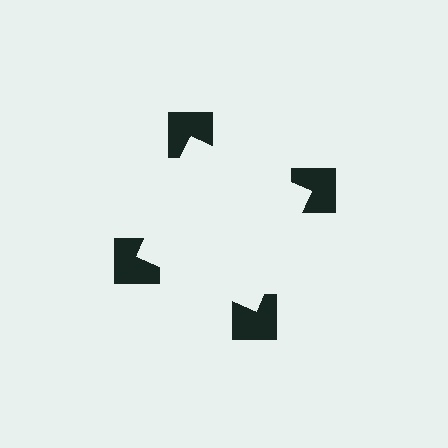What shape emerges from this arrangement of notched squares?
An illusory square — its edges are inferred from the aligned wedge cuts in the notched squares, not physically drawn.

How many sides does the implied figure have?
4 sides.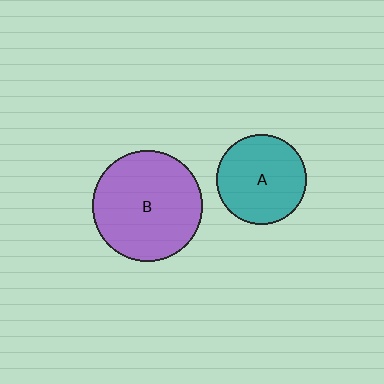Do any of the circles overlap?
No, none of the circles overlap.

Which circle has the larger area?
Circle B (purple).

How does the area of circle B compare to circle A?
Approximately 1.5 times.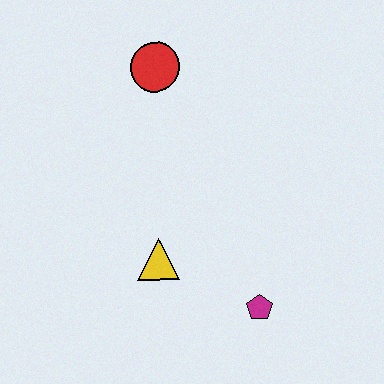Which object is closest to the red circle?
The yellow triangle is closest to the red circle.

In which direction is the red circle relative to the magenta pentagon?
The red circle is above the magenta pentagon.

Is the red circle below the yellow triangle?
No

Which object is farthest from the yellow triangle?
The red circle is farthest from the yellow triangle.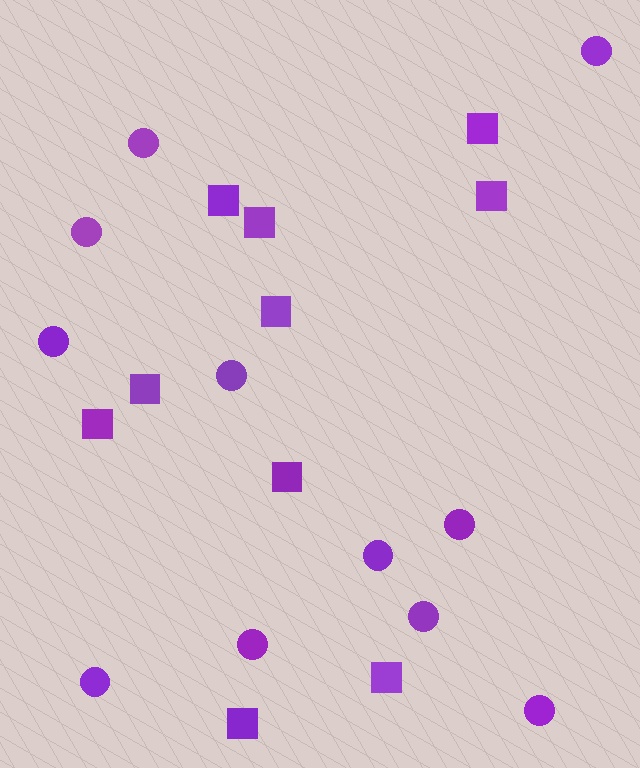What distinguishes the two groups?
There are 2 groups: one group of circles (11) and one group of squares (10).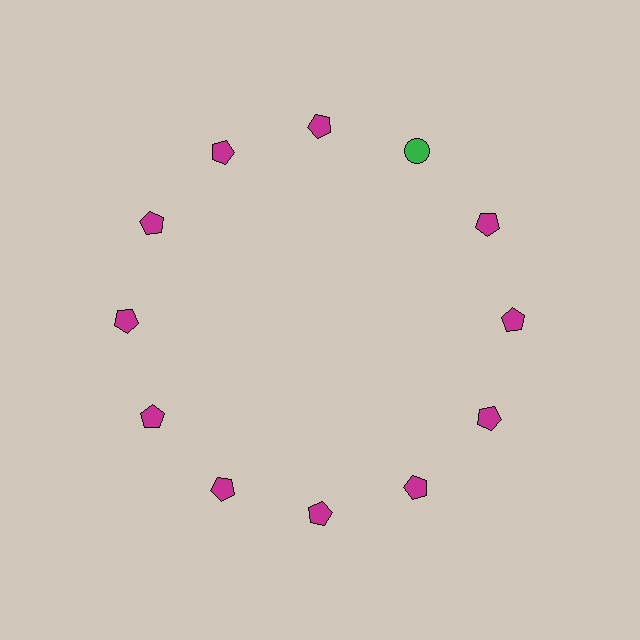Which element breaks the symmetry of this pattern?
The green circle at roughly the 1 o'clock position breaks the symmetry. All other shapes are magenta pentagons.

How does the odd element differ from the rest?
It differs in both color (green instead of magenta) and shape (circle instead of pentagon).